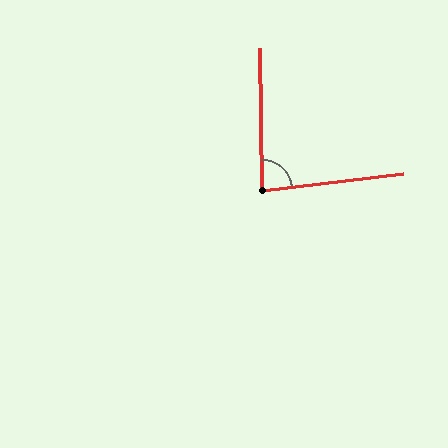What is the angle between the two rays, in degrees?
Approximately 84 degrees.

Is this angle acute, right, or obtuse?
It is acute.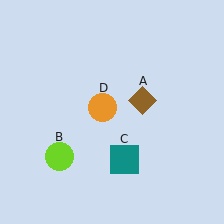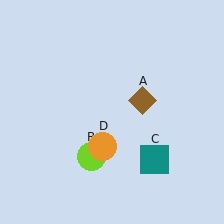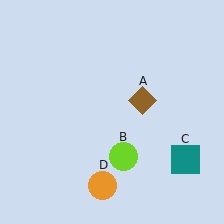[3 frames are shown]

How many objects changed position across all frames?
3 objects changed position: lime circle (object B), teal square (object C), orange circle (object D).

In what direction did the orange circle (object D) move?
The orange circle (object D) moved down.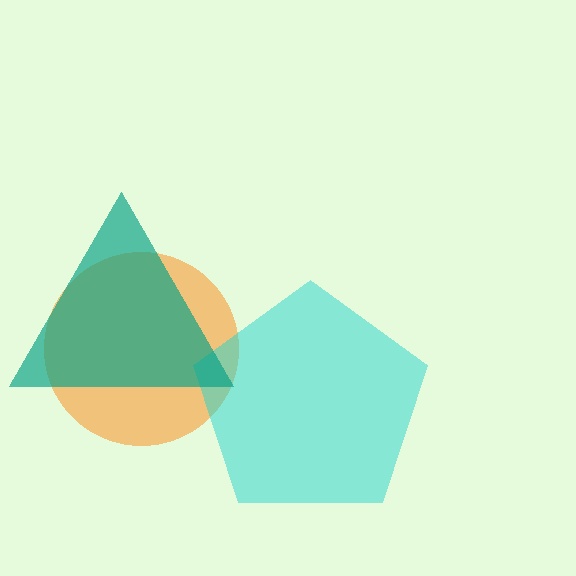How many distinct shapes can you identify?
There are 3 distinct shapes: an orange circle, a cyan pentagon, a teal triangle.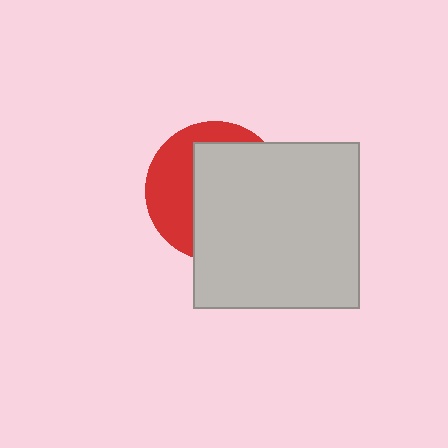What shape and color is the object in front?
The object in front is a light gray square.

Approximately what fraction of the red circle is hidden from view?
Roughly 62% of the red circle is hidden behind the light gray square.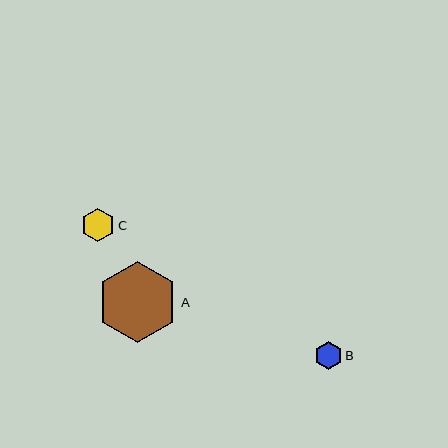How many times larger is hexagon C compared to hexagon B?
Hexagon C is approximately 1.2 times the size of hexagon B.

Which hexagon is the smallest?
Hexagon B is the smallest with a size of approximately 28 pixels.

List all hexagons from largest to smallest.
From largest to smallest: A, C, B.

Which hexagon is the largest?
Hexagon A is the largest with a size of approximately 81 pixels.